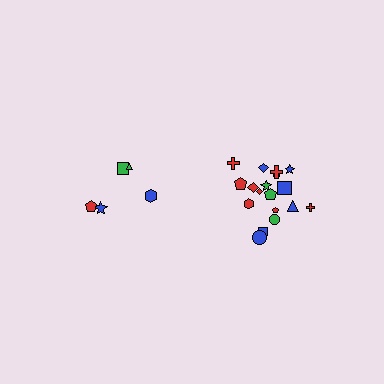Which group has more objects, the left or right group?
The right group.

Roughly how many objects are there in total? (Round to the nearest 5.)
Roughly 25 objects in total.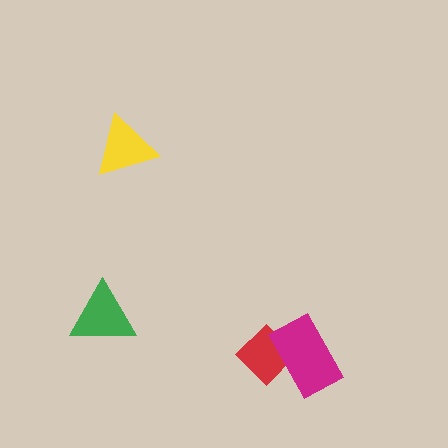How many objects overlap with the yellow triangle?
0 objects overlap with the yellow triangle.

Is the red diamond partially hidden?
Yes, it is partially covered by another shape.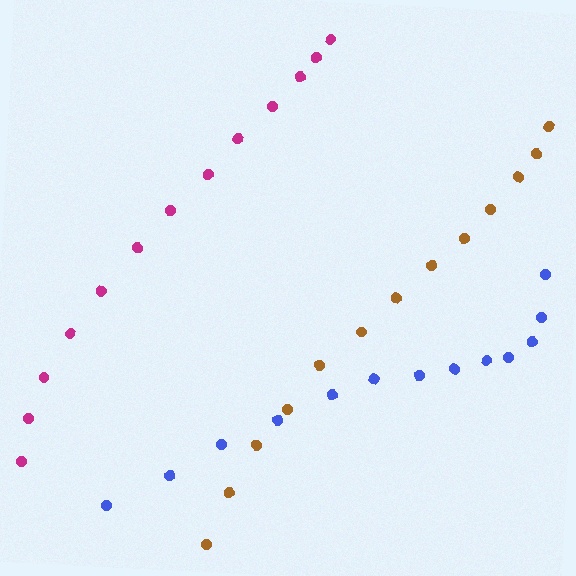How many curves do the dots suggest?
There are 3 distinct paths.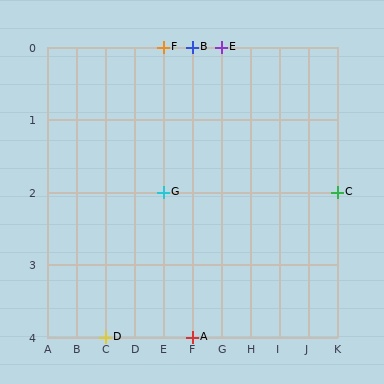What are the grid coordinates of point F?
Point F is at grid coordinates (E, 0).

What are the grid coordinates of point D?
Point D is at grid coordinates (C, 4).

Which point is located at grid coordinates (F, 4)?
Point A is at (F, 4).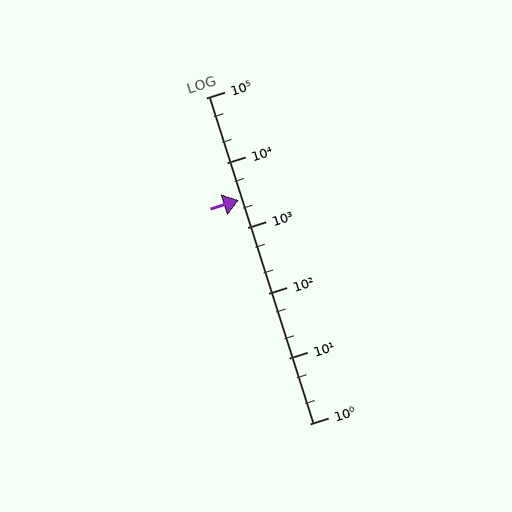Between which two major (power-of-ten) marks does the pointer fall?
The pointer is between 1000 and 10000.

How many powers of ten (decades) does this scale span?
The scale spans 5 decades, from 1 to 100000.